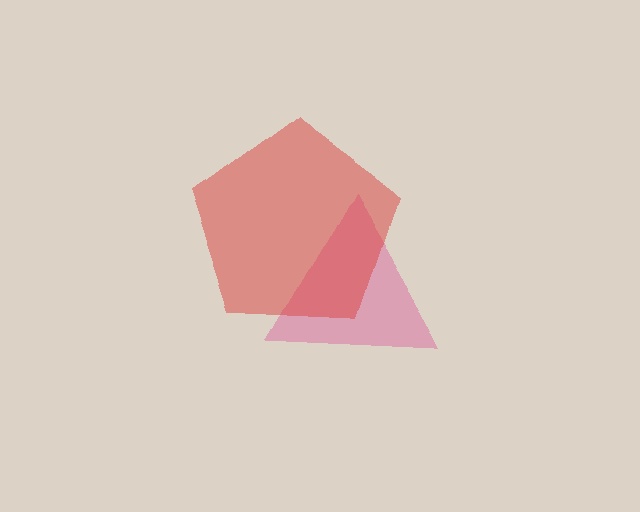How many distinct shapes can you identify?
There are 2 distinct shapes: a pink triangle, a red pentagon.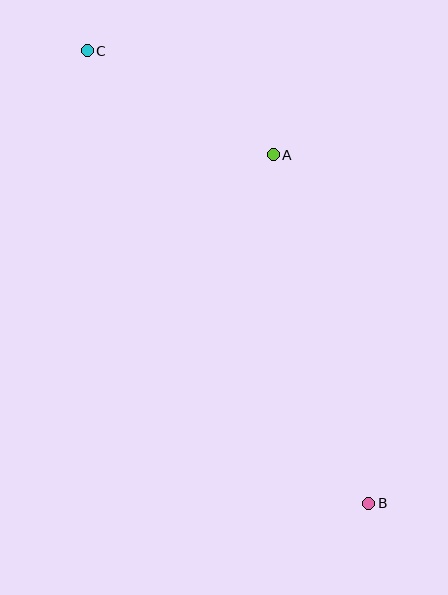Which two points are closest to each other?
Points A and C are closest to each other.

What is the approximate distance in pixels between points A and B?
The distance between A and B is approximately 361 pixels.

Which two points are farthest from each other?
Points B and C are farthest from each other.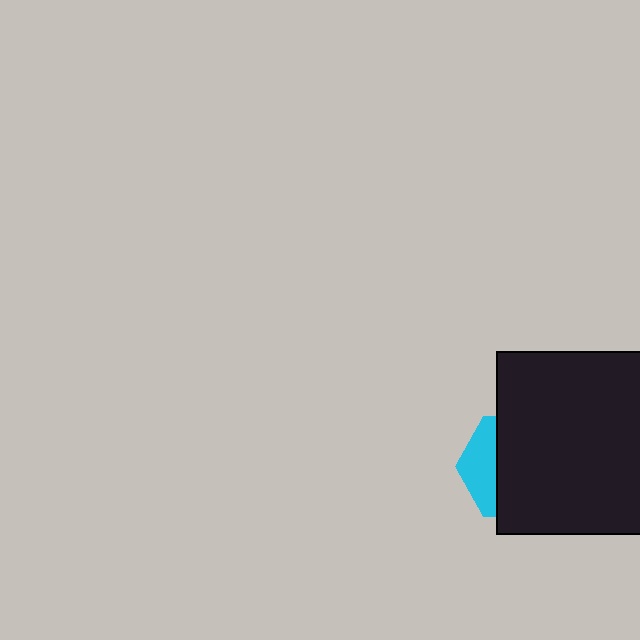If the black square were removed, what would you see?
You would see the complete cyan hexagon.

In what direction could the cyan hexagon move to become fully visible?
The cyan hexagon could move left. That would shift it out from behind the black square entirely.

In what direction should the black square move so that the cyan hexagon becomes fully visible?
The black square should move right. That is the shortest direction to clear the overlap and leave the cyan hexagon fully visible.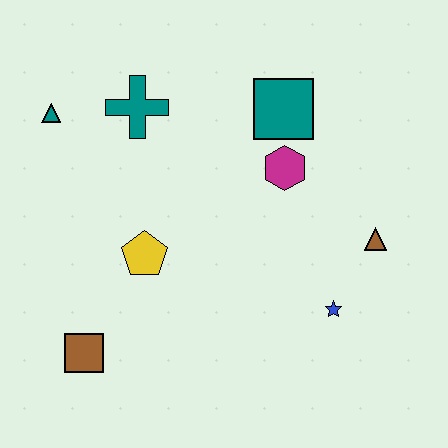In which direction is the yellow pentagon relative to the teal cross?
The yellow pentagon is below the teal cross.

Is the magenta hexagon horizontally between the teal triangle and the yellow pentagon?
No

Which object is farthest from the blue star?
The teal triangle is farthest from the blue star.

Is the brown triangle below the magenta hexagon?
Yes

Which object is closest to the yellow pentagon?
The brown square is closest to the yellow pentagon.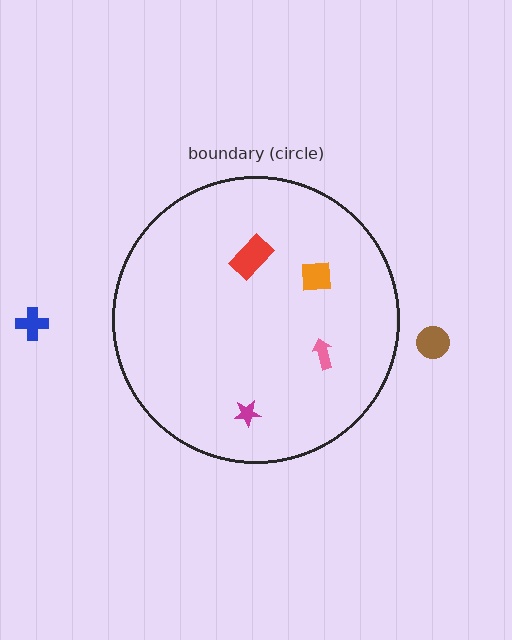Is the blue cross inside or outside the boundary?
Outside.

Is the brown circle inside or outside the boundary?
Outside.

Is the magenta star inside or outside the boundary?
Inside.